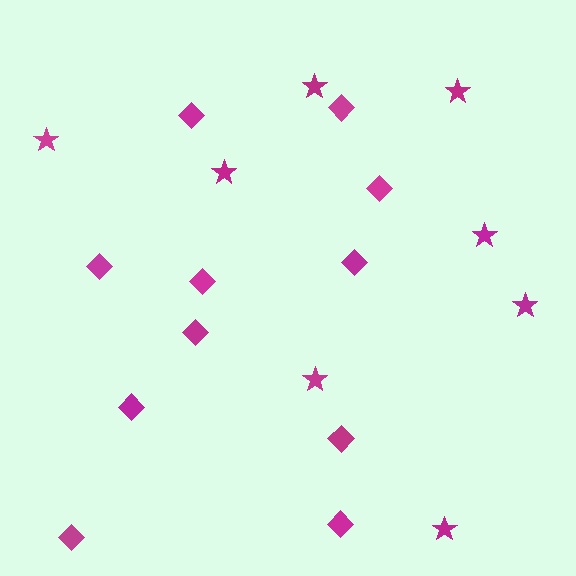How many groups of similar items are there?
There are 2 groups: one group of stars (8) and one group of diamonds (11).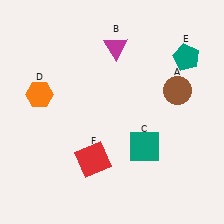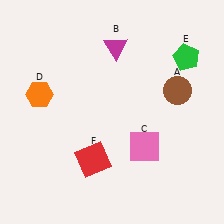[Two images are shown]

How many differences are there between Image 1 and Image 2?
There are 2 differences between the two images.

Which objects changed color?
C changed from teal to pink. E changed from teal to green.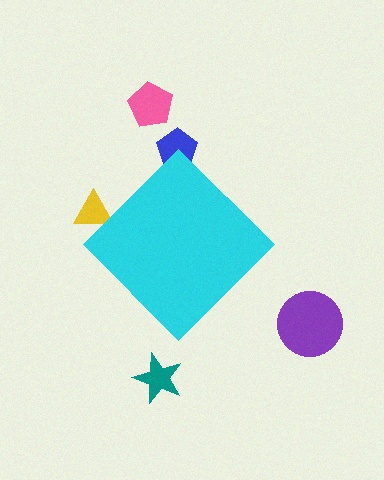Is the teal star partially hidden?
No, the teal star is fully visible.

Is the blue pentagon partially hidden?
Yes, the blue pentagon is partially hidden behind the cyan diamond.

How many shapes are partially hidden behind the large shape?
2 shapes are partially hidden.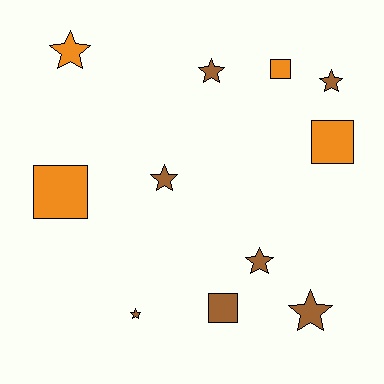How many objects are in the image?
There are 11 objects.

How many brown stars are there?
There are 6 brown stars.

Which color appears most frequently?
Brown, with 7 objects.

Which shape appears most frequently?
Star, with 7 objects.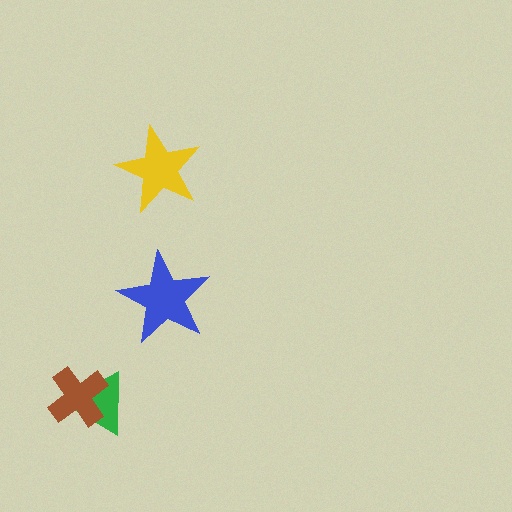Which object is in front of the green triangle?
The brown cross is in front of the green triangle.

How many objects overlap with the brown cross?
1 object overlaps with the brown cross.